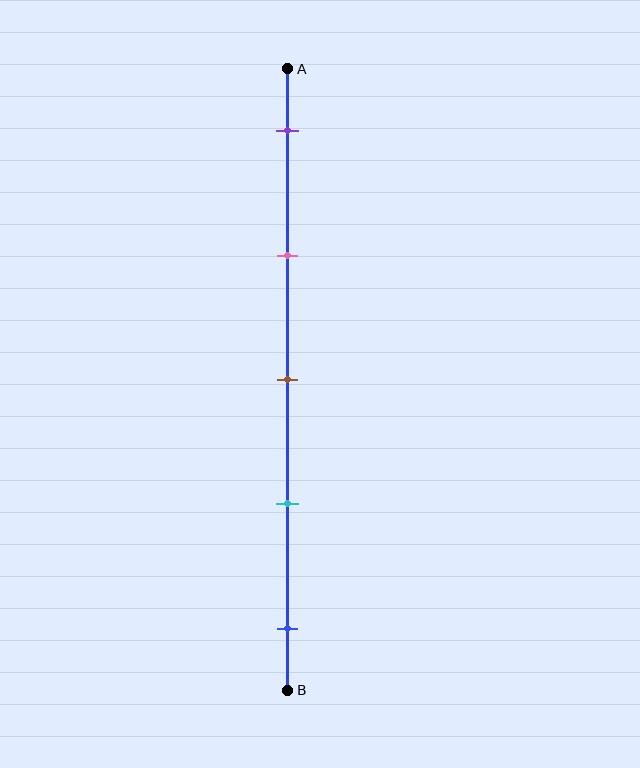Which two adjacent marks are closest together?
The brown and cyan marks are the closest adjacent pair.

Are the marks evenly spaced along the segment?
Yes, the marks are approximately evenly spaced.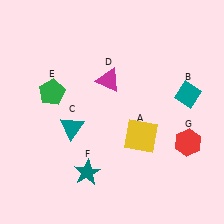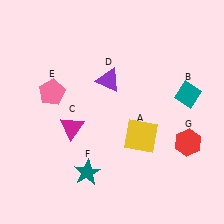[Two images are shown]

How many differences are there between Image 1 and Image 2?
There are 3 differences between the two images.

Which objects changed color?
C changed from teal to magenta. D changed from magenta to purple. E changed from green to pink.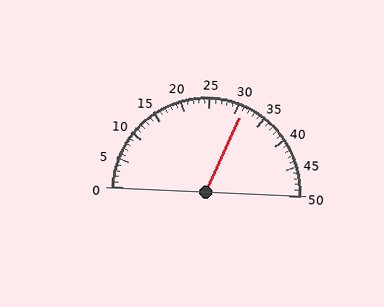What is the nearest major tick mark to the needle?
The nearest major tick mark is 30.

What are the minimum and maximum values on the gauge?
The gauge ranges from 0 to 50.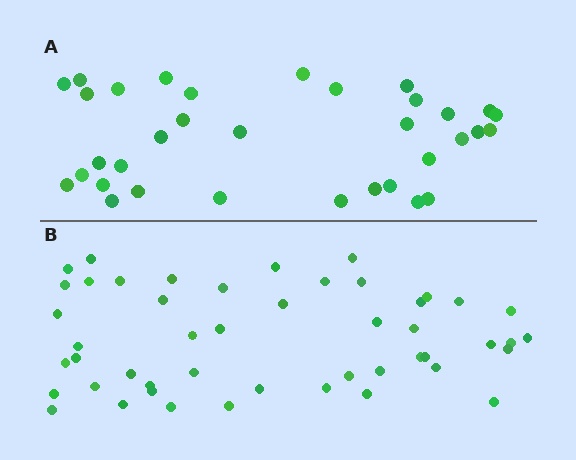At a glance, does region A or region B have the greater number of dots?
Region B (the bottom region) has more dots.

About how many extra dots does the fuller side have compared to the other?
Region B has approximately 15 more dots than region A.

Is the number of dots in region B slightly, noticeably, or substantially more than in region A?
Region B has noticeably more, but not dramatically so. The ratio is roughly 1.4 to 1.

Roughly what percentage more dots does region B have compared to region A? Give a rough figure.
About 40% more.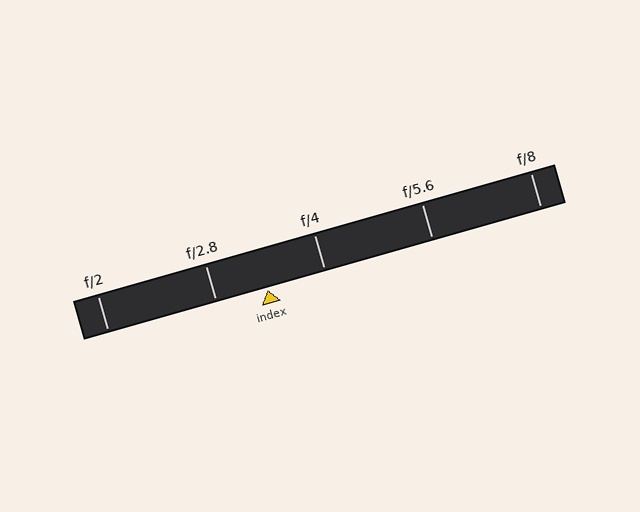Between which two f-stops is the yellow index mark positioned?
The index mark is between f/2.8 and f/4.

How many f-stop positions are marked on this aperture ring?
There are 5 f-stop positions marked.